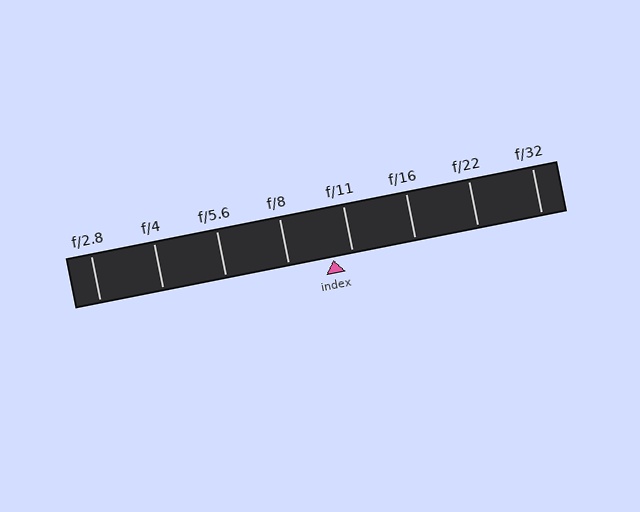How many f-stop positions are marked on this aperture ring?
There are 8 f-stop positions marked.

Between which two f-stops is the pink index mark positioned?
The index mark is between f/8 and f/11.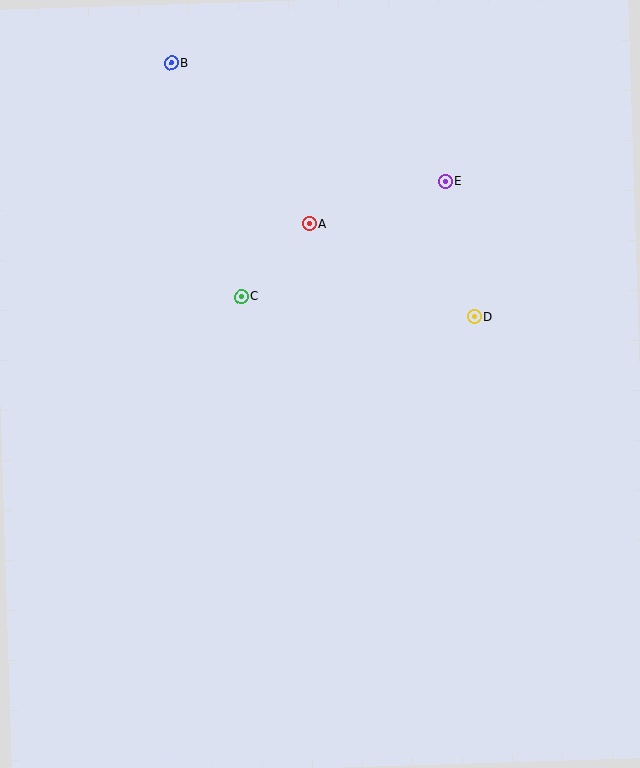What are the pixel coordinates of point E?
Point E is at (445, 181).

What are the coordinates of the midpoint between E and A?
The midpoint between E and A is at (377, 203).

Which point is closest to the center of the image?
Point C at (241, 296) is closest to the center.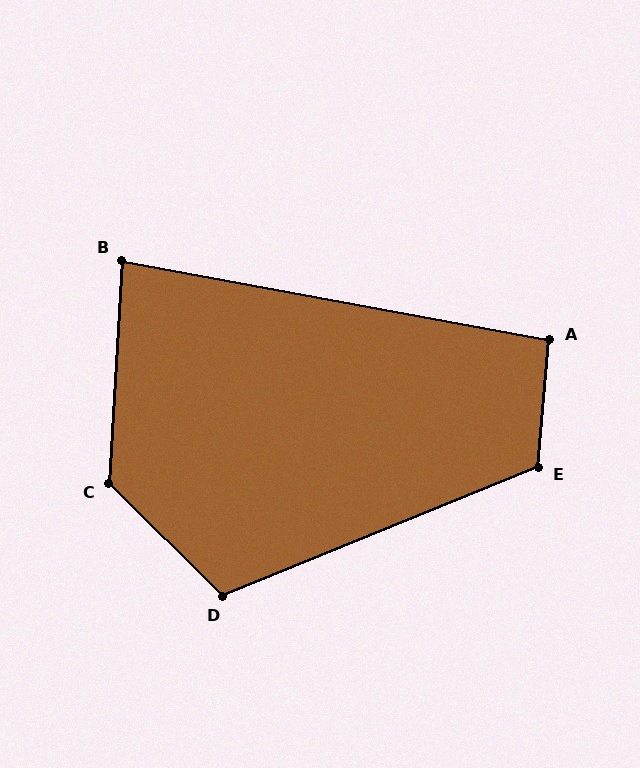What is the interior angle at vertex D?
Approximately 113 degrees (obtuse).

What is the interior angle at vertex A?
Approximately 96 degrees (obtuse).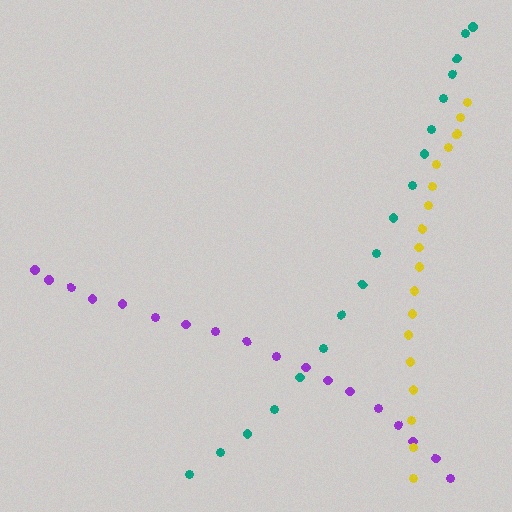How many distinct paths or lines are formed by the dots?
There are 3 distinct paths.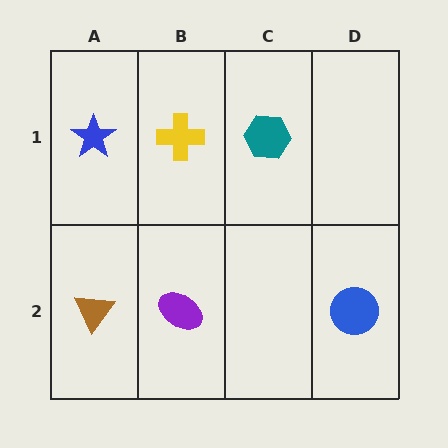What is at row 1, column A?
A blue star.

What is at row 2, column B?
A purple ellipse.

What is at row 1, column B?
A yellow cross.